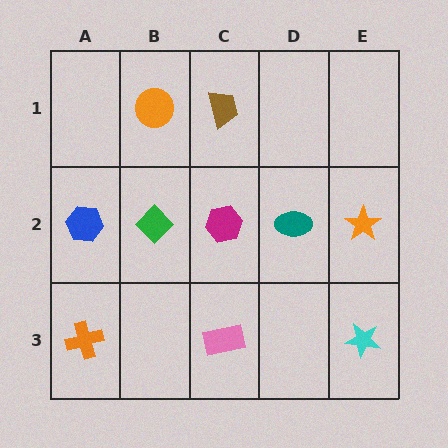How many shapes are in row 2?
5 shapes.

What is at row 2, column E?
An orange star.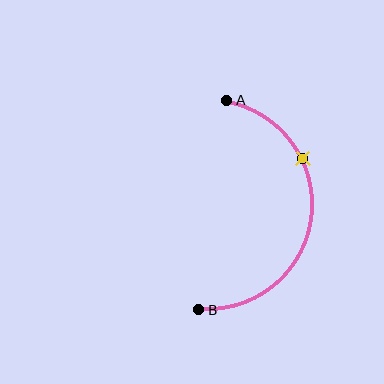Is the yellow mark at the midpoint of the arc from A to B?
No. The yellow mark lies on the arc but is closer to endpoint A. The arc midpoint would be at the point on the curve equidistant along the arc from both A and B.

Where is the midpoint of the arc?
The arc midpoint is the point on the curve farthest from the straight line joining A and B. It sits to the right of that line.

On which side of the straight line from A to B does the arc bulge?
The arc bulges to the right of the straight line connecting A and B.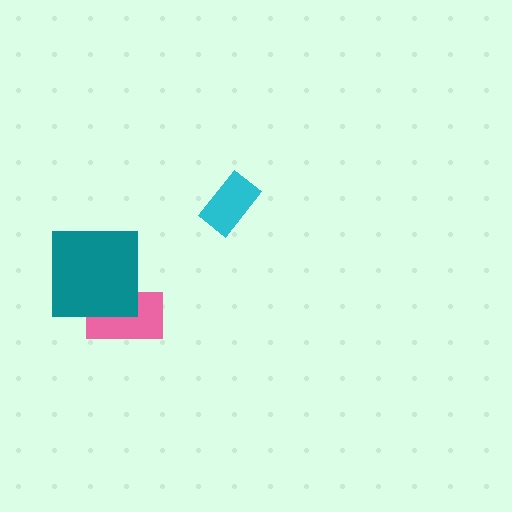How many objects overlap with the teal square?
1 object overlaps with the teal square.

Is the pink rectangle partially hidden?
Yes, it is partially covered by another shape.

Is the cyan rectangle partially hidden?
No, no other shape covers it.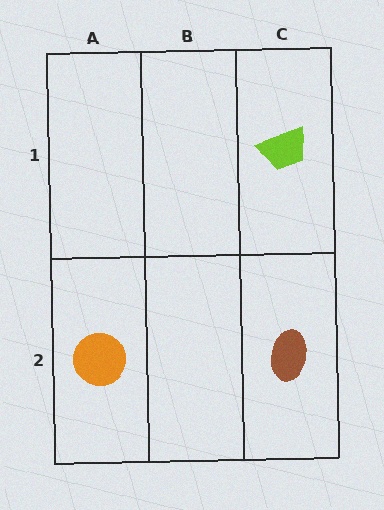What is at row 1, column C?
A lime trapezoid.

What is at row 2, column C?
A brown ellipse.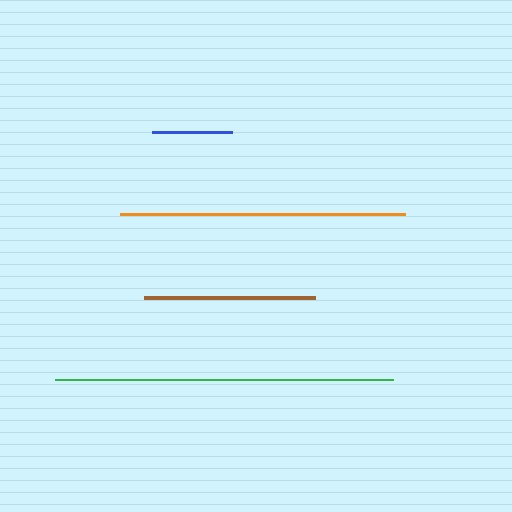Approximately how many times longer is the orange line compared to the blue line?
The orange line is approximately 3.6 times the length of the blue line.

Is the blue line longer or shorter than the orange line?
The orange line is longer than the blue line.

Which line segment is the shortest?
The blue line is the shortest at approximately 80 pixels.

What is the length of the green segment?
The green segment is approximately 338 pixels long.